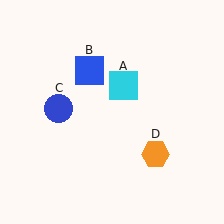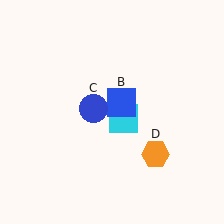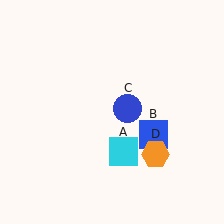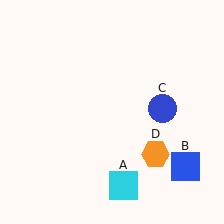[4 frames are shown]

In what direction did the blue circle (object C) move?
The blue circle (object C) moved right.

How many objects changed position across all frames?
3 objects changed position: cyan square (object A), blue square (object B), blue circle (object C).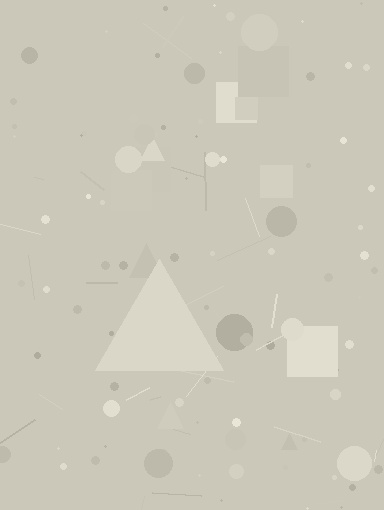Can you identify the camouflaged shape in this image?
The camouflaged shape is a triangle.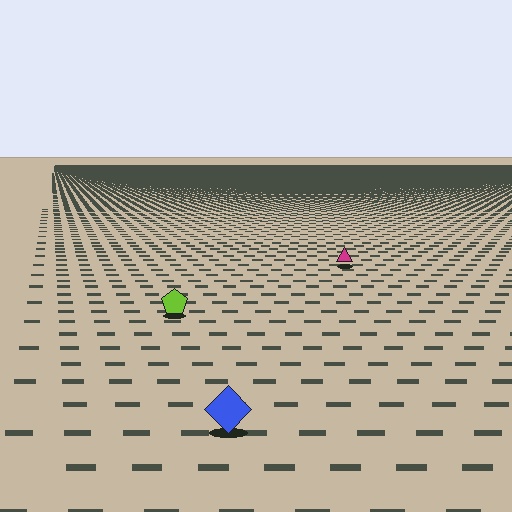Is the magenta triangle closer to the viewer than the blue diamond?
No. The blue diamond is closer — you can tell from the texture gradient: the ground texture is coarser near it.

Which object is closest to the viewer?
The blue diamond is closest. The texture marks near it are larger and more spread out.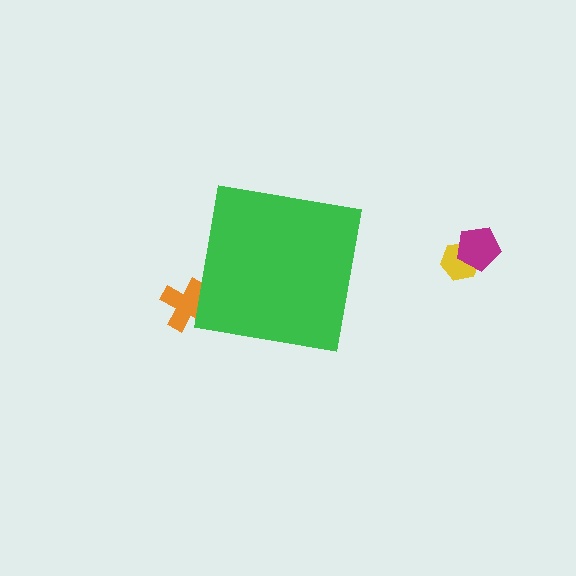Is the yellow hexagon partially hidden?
No, the yellow hexagon is fully visible.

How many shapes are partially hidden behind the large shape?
1 shape is partially hidden.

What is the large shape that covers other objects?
A green square.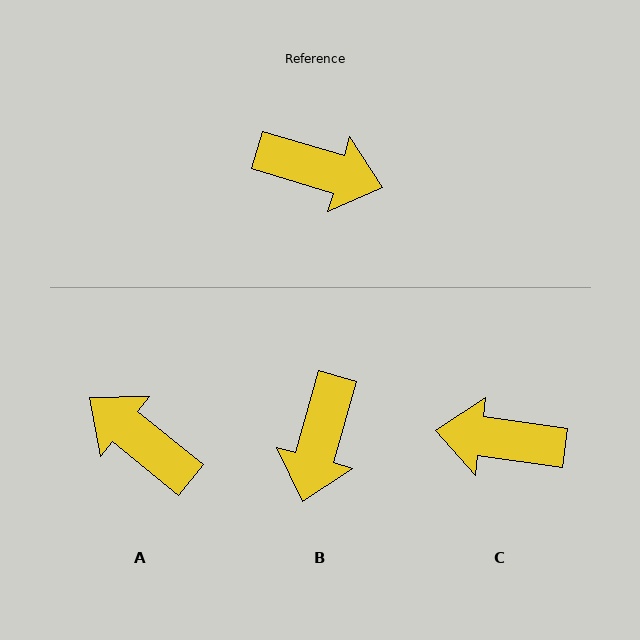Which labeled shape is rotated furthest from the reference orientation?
C, about 171 degrees away.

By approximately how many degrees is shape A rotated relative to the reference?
Approximately 157 degrees counter-clockwise.